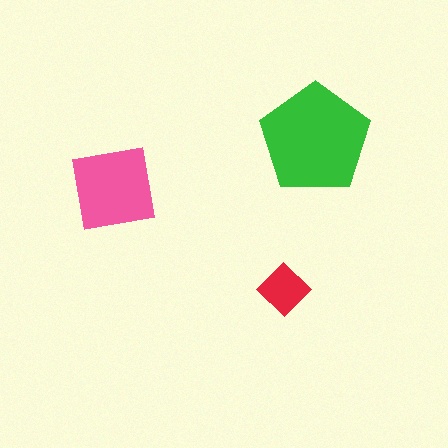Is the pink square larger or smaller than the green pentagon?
Smaller.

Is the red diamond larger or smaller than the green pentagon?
Smaller.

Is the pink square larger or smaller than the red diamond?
Larger.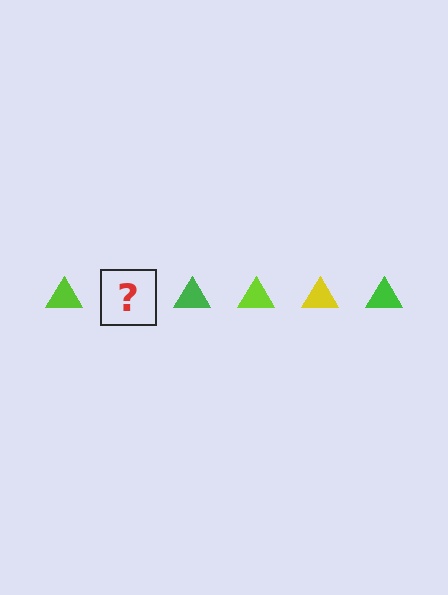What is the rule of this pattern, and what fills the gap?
The rule is that the pattern cycles through lime, yellow, green triangles. The gap should be filled with a yellow triangle.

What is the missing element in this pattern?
The missing element is a yellow triangle.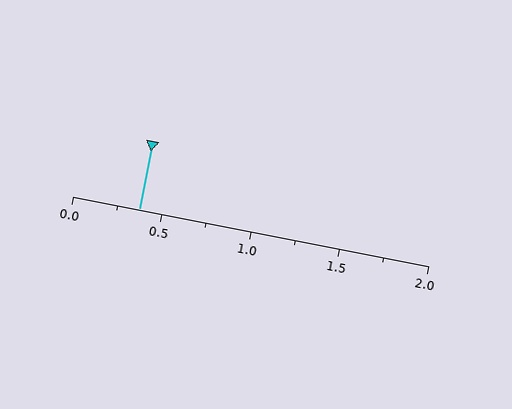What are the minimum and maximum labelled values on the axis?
The axis runs from 0.0 to 2.0.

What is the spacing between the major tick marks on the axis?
The major ticks are spaced 0.5 apart.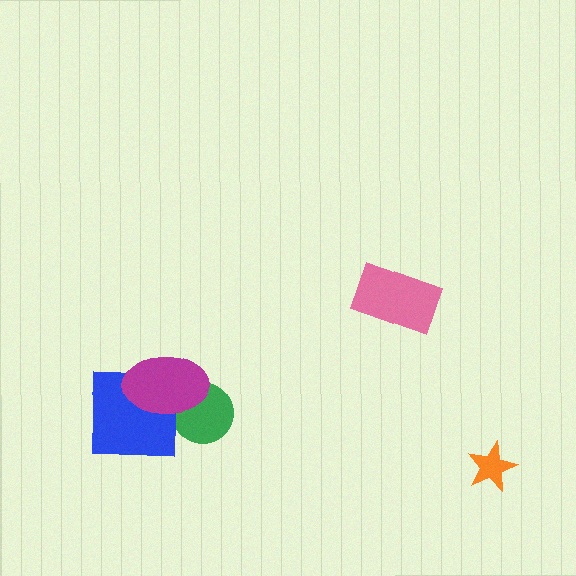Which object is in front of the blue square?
The magenta ellipse is in front of the blue square.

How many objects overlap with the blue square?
1 object overlaps with the blue square.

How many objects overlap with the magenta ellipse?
2 objects overlap with the magenta ellipse.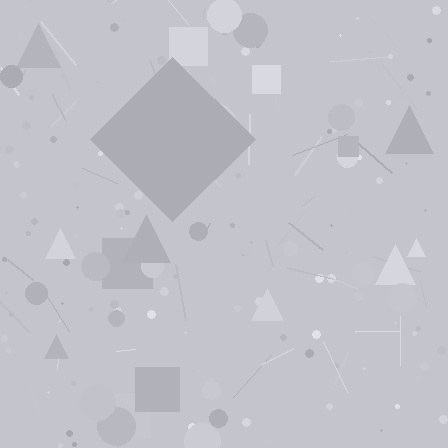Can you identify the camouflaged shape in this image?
The camouflaged shape is a diamond.